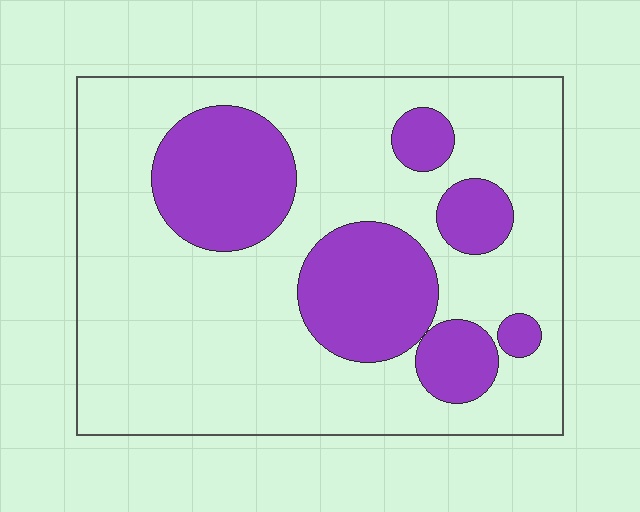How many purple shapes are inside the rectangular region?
6.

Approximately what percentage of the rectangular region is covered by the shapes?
Approximately 25%.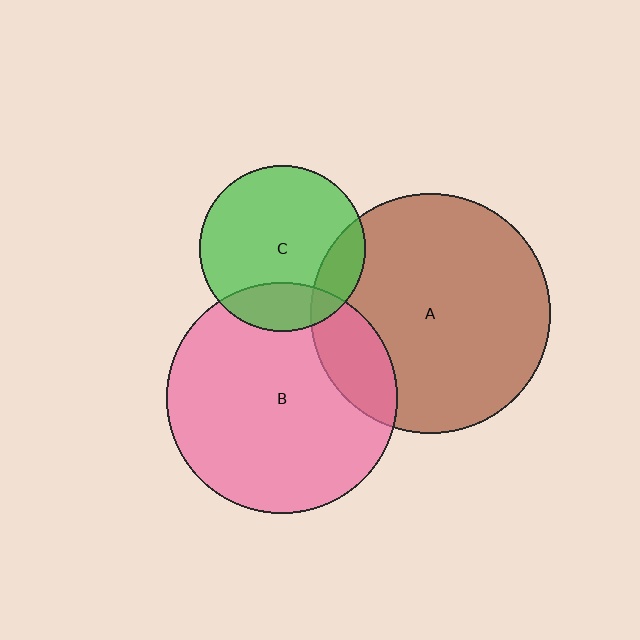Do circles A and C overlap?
Yes.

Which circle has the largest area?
Circle A (brown).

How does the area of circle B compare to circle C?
Approximately 1.9 times.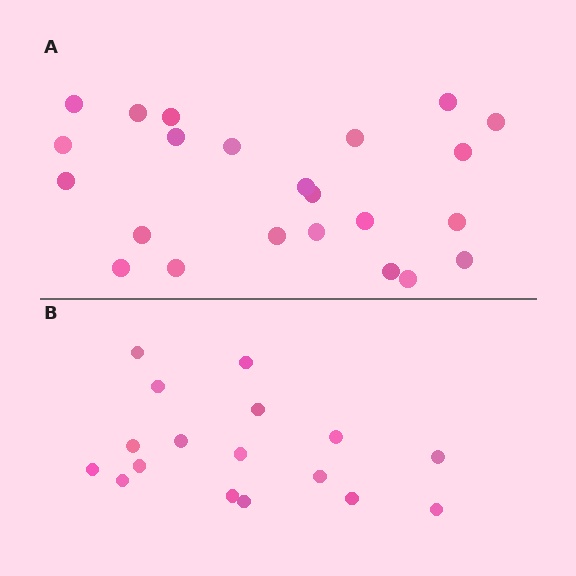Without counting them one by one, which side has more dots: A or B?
Region A (the top region) has more dots.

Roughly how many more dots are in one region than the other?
Region A has about 6 more dots than region B.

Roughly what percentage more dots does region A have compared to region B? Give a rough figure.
About 35% more.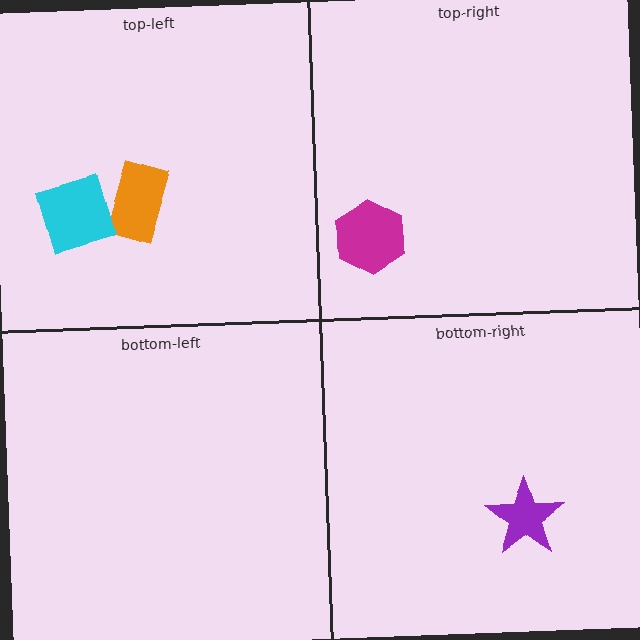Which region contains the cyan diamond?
The top-left region.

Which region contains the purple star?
The bottom-right region.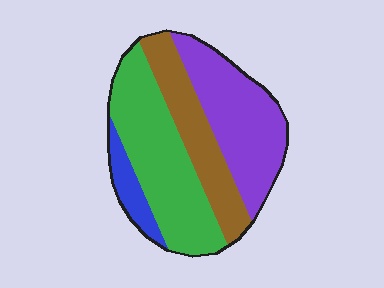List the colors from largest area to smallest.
From largest to smallest: green, purple, brown, blue.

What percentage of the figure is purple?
Purple covers 32% of the figure.